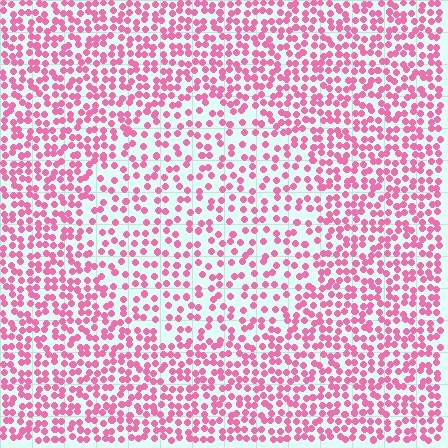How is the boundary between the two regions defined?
The boundary is defined by a change in element density (approximately 1.7x ratio). All elements are the same color, size, and shape.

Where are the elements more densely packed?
The elements are more densely packed outside the circle boundary.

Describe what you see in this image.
The image contains small pink elements arranged at two different densities. A circle-shaped region is visible where the elements are less densely packed than the surrounding area.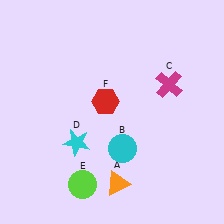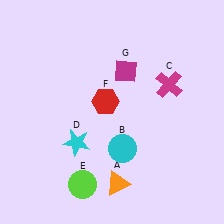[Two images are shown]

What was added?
A magenta diamond (G) was added in Image 2.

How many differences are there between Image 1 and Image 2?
There is 1 difference between the two images.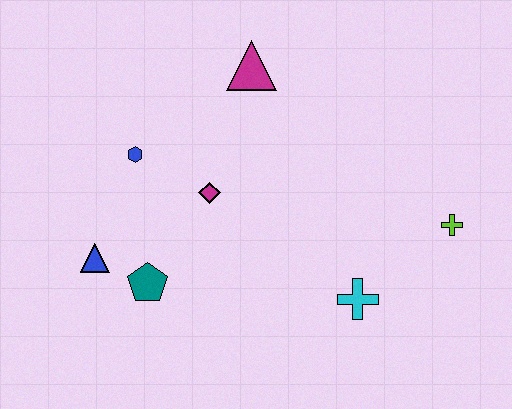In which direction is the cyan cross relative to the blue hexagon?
The cyan cross is to the right of the blue hexagon.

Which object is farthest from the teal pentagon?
The lime cross is farthest from the teal pentagon.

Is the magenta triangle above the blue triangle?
Yes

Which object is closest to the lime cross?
The cyan cross is closest to the lime cross.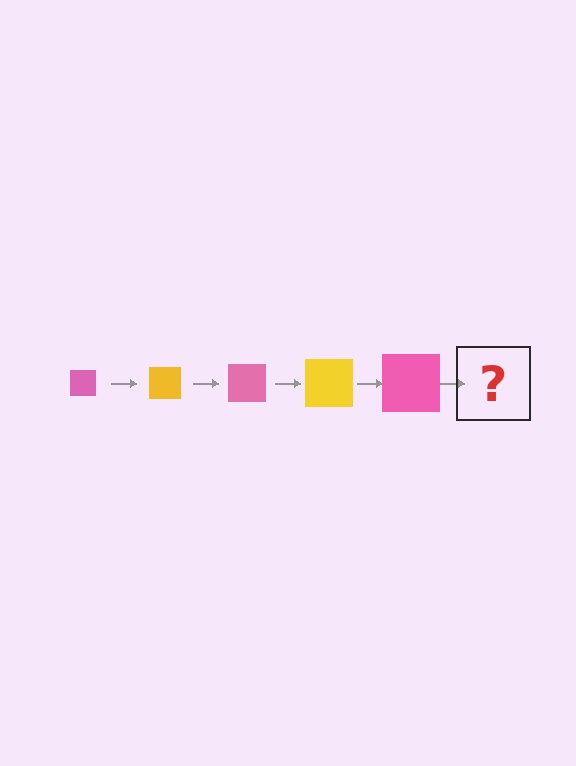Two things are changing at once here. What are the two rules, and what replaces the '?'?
The two rules are that the square grows larger each step and the color cycles through pink and yellow. The '?' should be a yellow square, larger than the previous one.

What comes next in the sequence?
The next element should be a yellow square, larger than the previous one.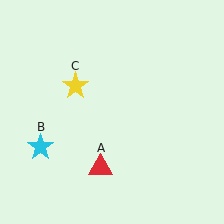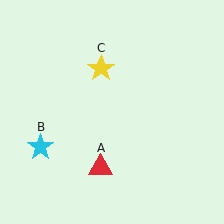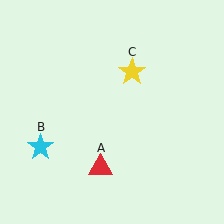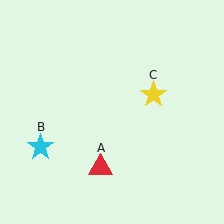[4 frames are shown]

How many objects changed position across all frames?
1 object changed position: yellow star (object C).